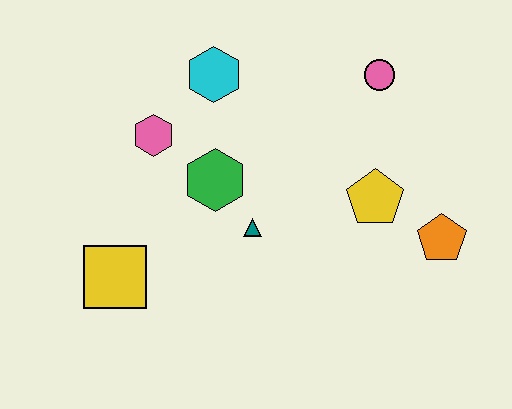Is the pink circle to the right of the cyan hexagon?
Yes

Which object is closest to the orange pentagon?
The yellow pentagon is closest to the orange pentagon.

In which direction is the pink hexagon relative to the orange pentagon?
The pink hexagon is to the left of the orange pentagon.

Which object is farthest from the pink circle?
The yellow square is farthest from the pink circle.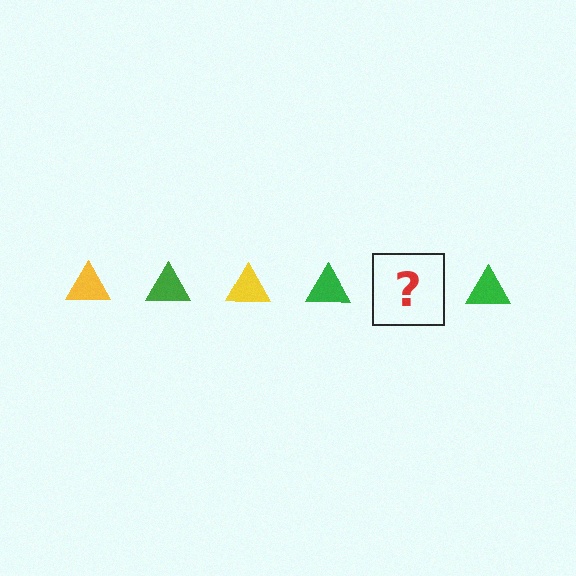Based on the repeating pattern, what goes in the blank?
The blank should be a yellow triangle.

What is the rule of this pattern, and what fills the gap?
The rule is that the pattern cycles through yellow, green triangles. The gap should be filled with a yellow triangle.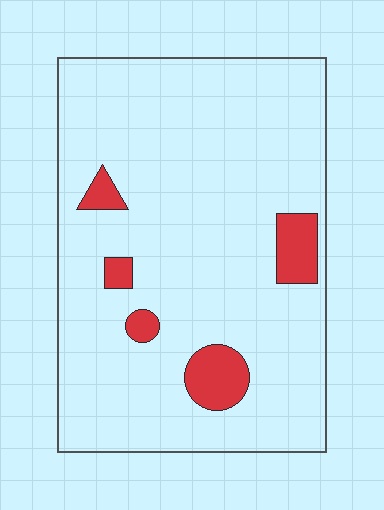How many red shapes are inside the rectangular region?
5.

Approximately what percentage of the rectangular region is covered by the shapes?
Approximately 10%.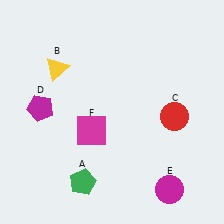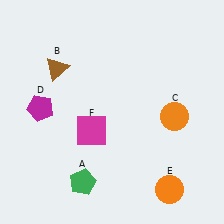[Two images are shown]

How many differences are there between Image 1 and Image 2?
There are 3 differences between the two images.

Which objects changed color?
B changed from yellow to brown. C changed from red to orange. E changed from magenta to orange.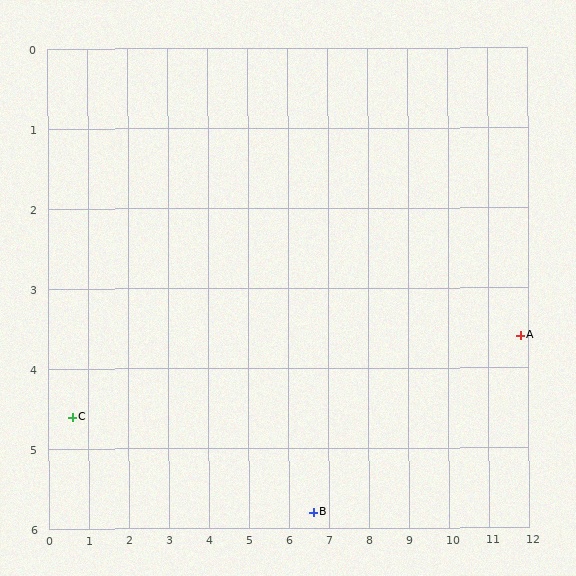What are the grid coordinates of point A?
Point A is at approximately (11.8, 3.6).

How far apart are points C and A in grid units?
Points C and A are about 11.2 grid units apart.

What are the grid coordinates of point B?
Point B is at approximately (6.6, 5.8).